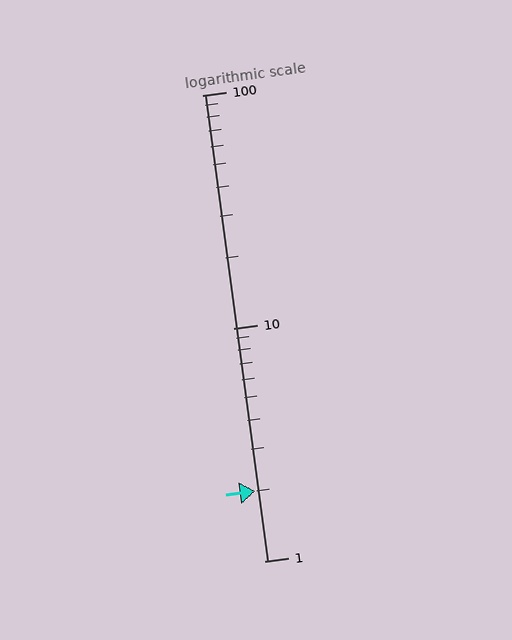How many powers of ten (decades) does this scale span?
The scale spans 2 decades, from 1 to 100.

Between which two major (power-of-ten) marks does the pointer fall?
The pointer is between 1 and 10.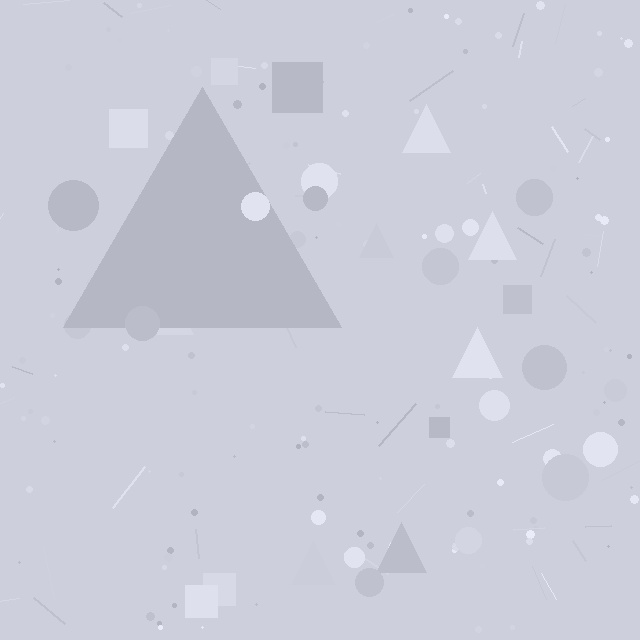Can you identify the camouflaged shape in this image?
The camouflaged shape is a triangle.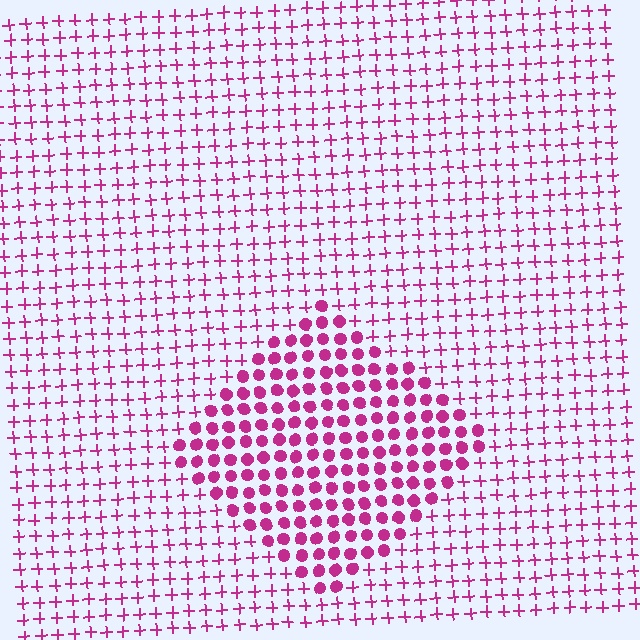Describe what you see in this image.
The image is filled with small magenta elements arranged in a uniform grid. A diamond-shaped region contains circles, while the surrounding area contains plus signs. The boundary is defined purely by the change in element shape.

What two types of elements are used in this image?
The image uses circles inside the diamond region and plus signs outside it.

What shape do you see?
I see a diamond.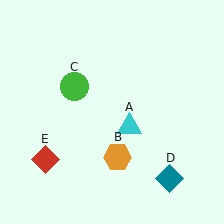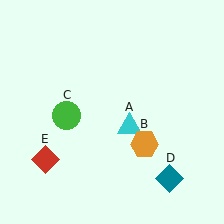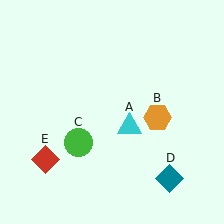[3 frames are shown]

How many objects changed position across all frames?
2 objects changed position: orange hexagon (object B), green circle (object C).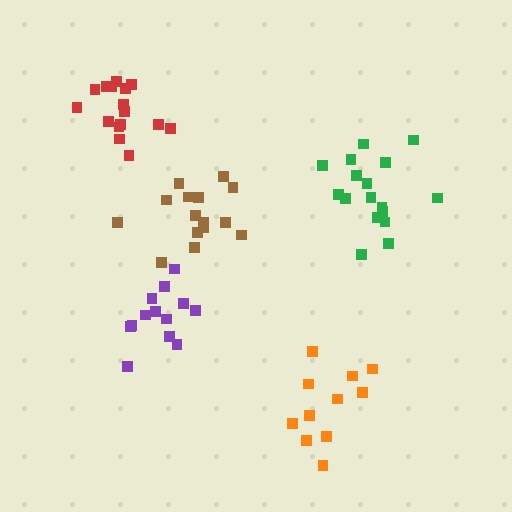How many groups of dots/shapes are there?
There are 5 groups.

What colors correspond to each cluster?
The clusters are colored: orange, purple, brown, red, green.